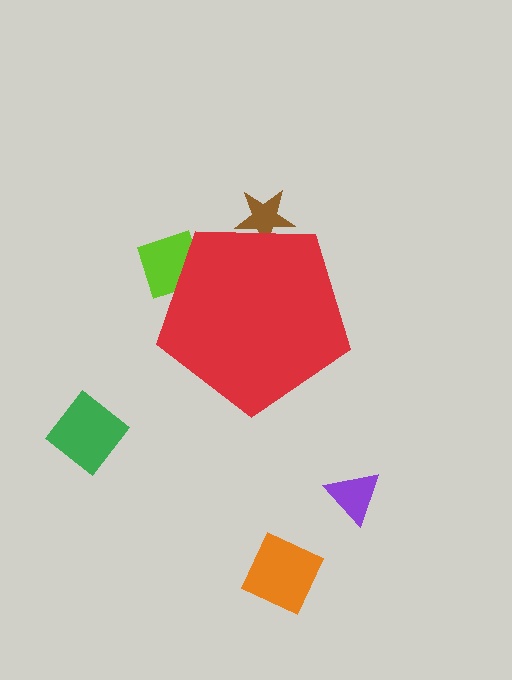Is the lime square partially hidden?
Yes, the lime square is partially hidden behind the red pentagon.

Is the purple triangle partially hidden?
No, the purple triangle is fully visible.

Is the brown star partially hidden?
Yes, the brown star is partially hidden behind the red pentagon.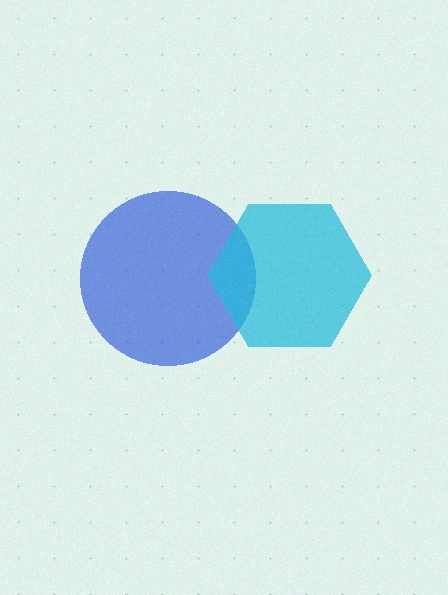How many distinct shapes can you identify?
There are 2 distinct shapes: a blue circle, a cyan hexagon.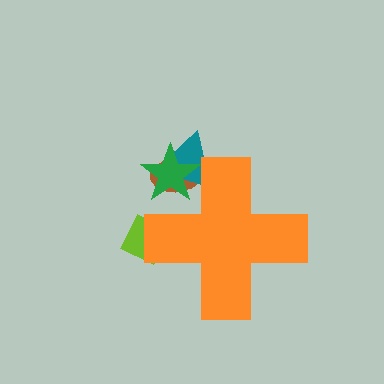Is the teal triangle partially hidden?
Yes, the teal triangle is partially hidden behind the orange cross.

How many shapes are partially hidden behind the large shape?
4 shapes are partially hidden.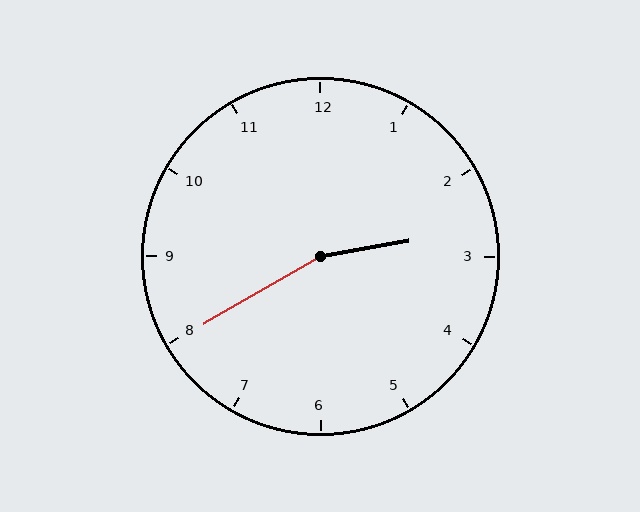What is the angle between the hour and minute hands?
Approximately 160 degrees.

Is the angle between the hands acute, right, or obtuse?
It is obtuse.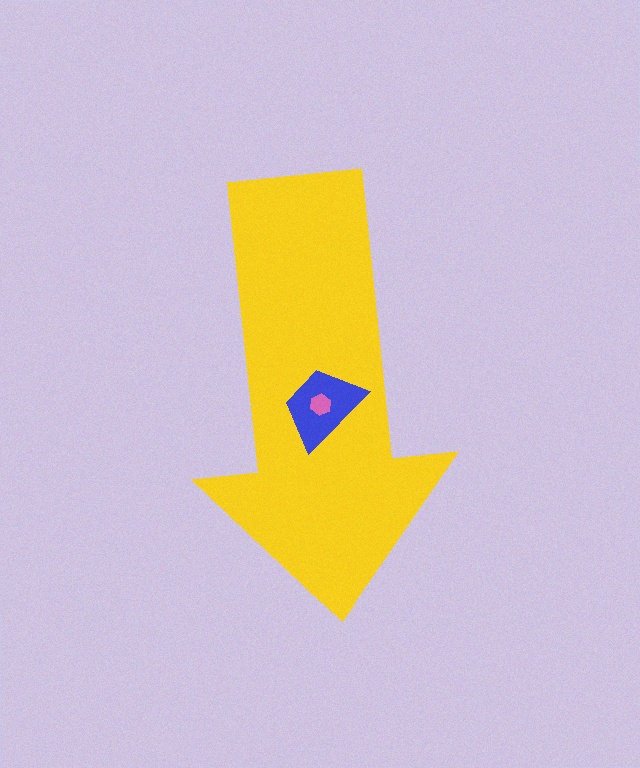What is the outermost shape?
The yellow arrow.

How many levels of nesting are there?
3.